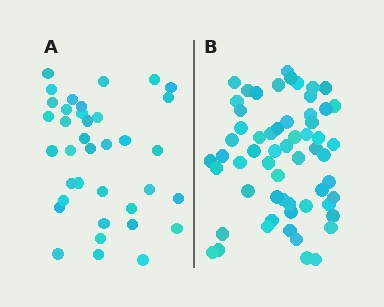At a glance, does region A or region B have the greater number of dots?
Region B (the right region) has more dots.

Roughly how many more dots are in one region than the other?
Region B has approximately 20 more dots than region A.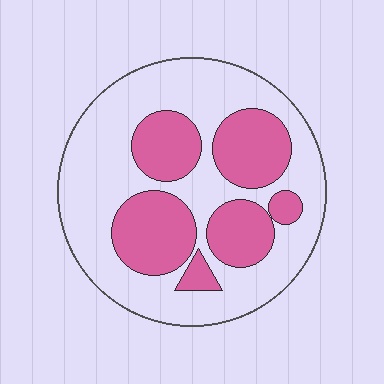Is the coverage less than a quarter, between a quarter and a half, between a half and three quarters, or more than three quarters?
Between a quarter and a half.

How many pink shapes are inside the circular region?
6.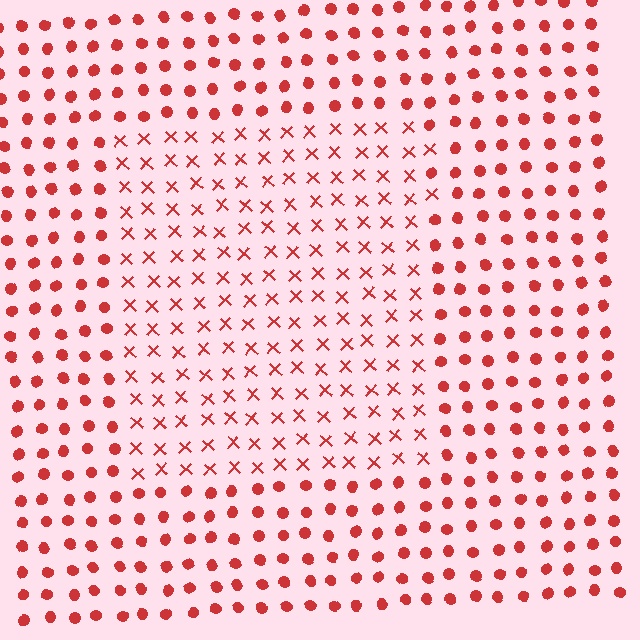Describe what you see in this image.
The image is filled with small red elements arranged in a uniform grid. A rectangle-shaped region contains X marks, while the surrounding area contains circles. The boundary is defined purely by the change in element shape.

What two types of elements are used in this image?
The image uses X marks inside the rectangle region and circles outside it.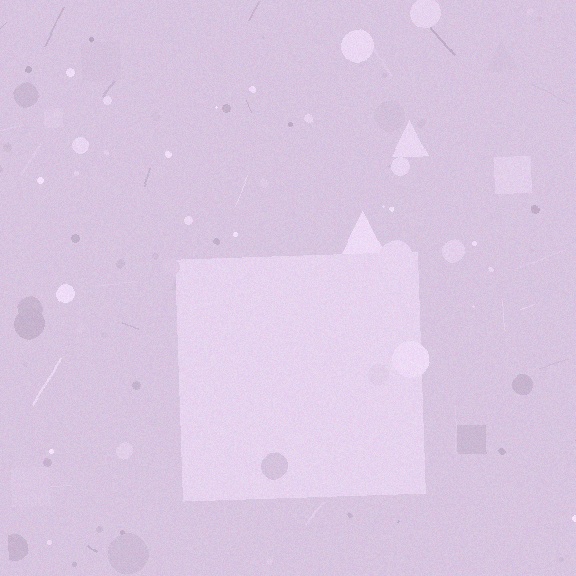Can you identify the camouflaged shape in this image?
The camouflaged shape is a square.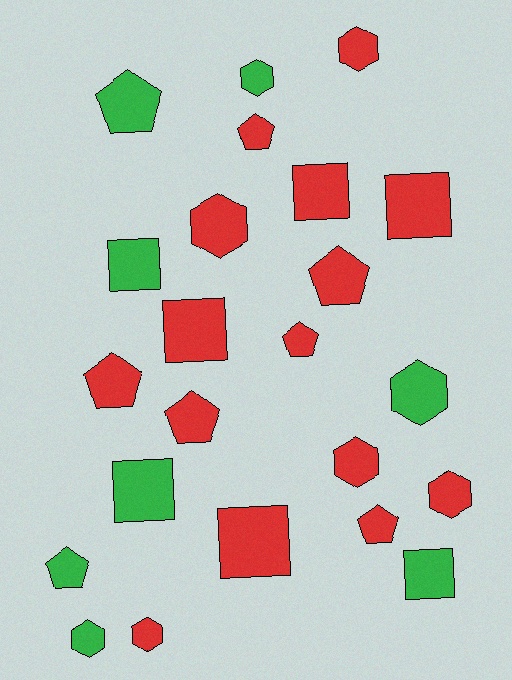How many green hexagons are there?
There are 3 green hexagons.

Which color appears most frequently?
Red, with 15 objects.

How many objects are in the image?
There are 23 objects.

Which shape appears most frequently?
Pentagon, with 8 objects.